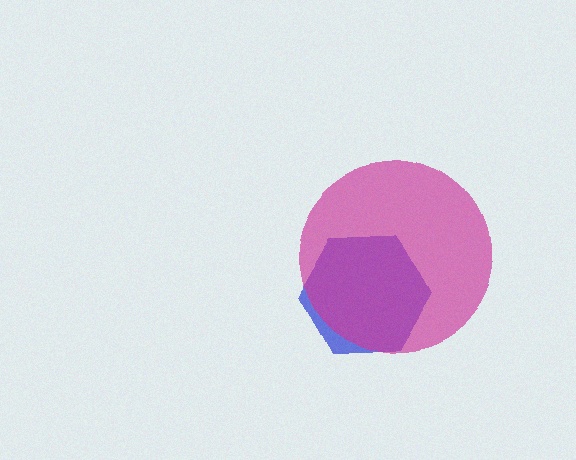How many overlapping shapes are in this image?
There are 2 overlapping shapes in the image.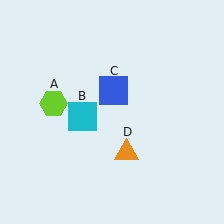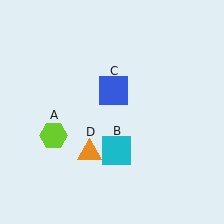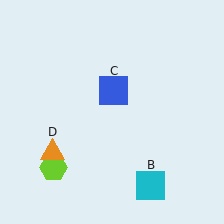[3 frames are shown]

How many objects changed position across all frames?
3 objects changed position: lime hexagon (object A), cyan square (object B), orange triangle (object D).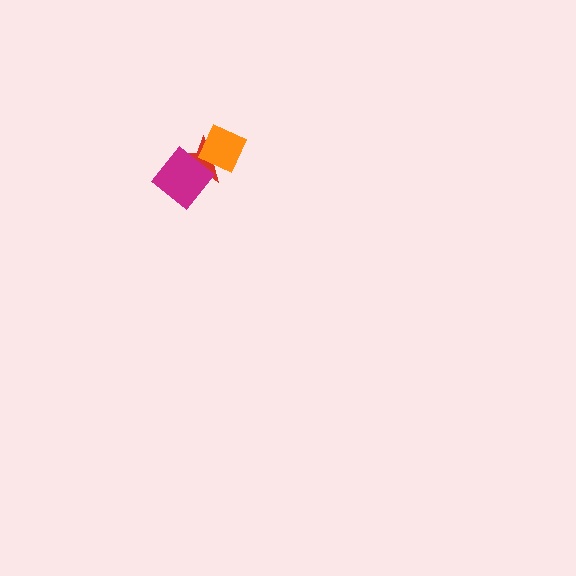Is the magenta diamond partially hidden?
No, no other shape covers it.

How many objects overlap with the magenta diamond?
2 objects overlap with the magenta diamond.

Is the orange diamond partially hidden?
Yes, it is partially covered by another shape.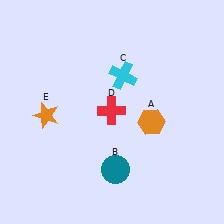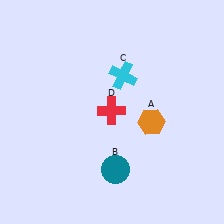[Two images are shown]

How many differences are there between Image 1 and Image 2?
There is 1 difference between the two images.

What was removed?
The orange star (E) was removed in Image 2.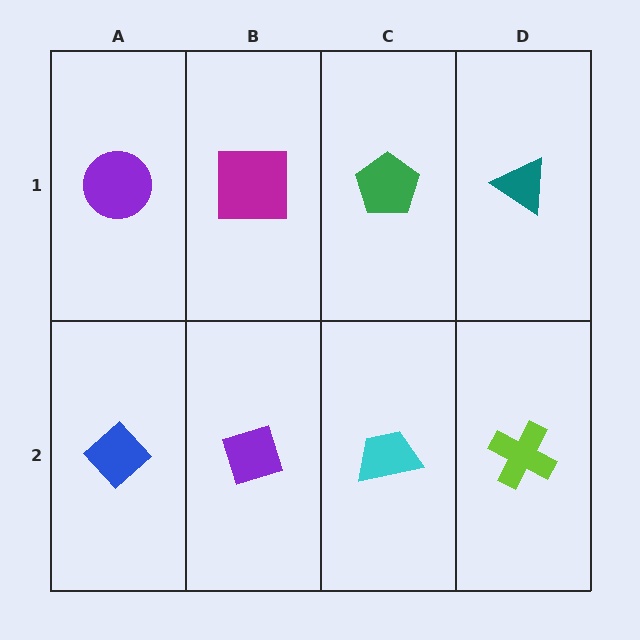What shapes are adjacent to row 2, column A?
A purple circle (row 1, column A), a purple diamond (row 2, column B).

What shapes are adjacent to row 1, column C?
A cyan trapezoid (row 2, column C), a magenta square (row 1, column B), a teal triangle (row 1, column D).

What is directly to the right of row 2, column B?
A cyan trapezoid.